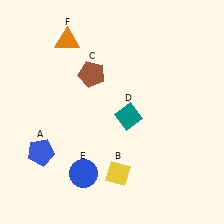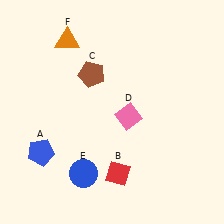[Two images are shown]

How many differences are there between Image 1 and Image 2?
There are 2 differences between the two images.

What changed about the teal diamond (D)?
In Image 1, D is teal. In Image 2, it changed to pink.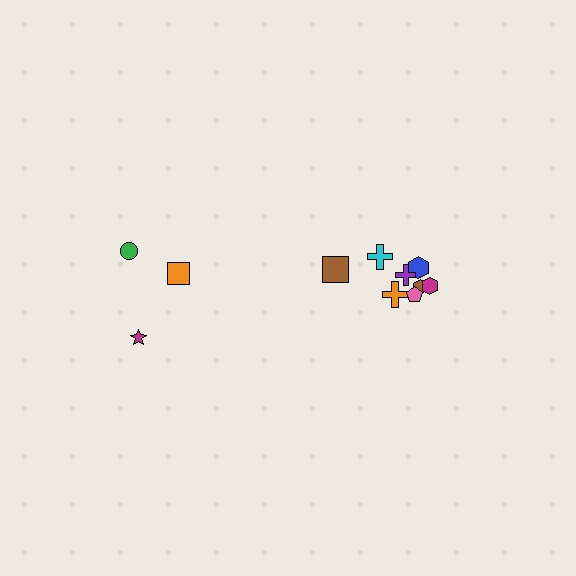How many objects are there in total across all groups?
There are 11 objects.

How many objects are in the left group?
There are 3 objects.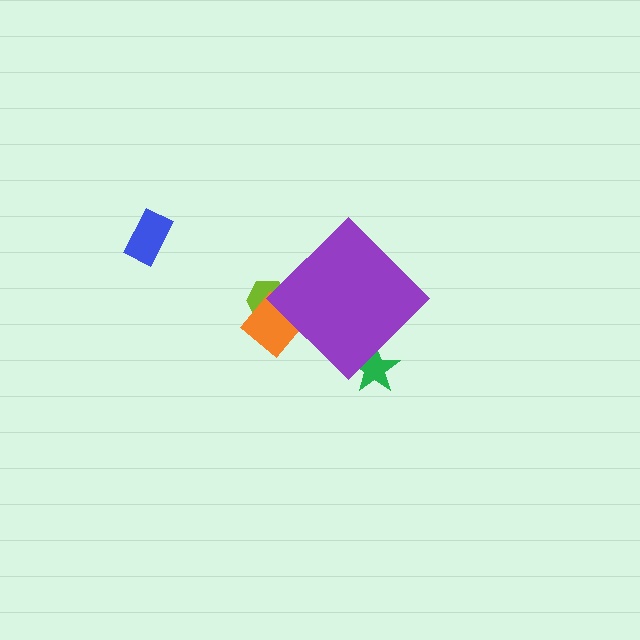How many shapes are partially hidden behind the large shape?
3 shapes are partially hidden.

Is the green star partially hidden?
Yes, the green star is partially hidden behind the purple diamond.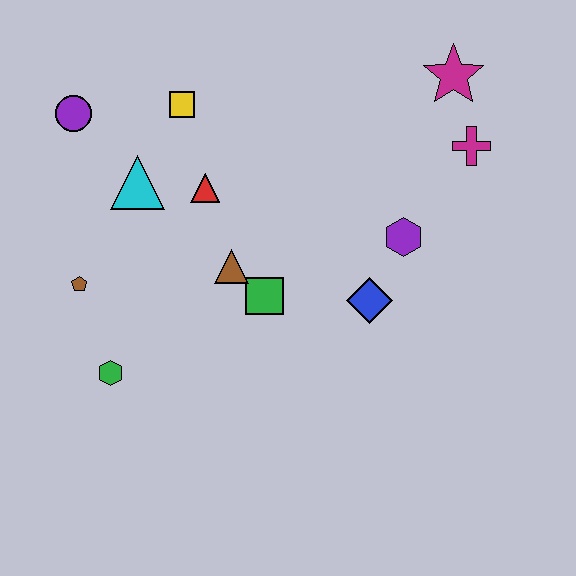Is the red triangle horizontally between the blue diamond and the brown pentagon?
Yes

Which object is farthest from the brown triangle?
The magenta star is farthest from the brown triangle.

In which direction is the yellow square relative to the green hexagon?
The yellow square is above the green hexagon.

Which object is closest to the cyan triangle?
The red triangle is closest to the cyan triangle.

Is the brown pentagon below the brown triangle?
Yes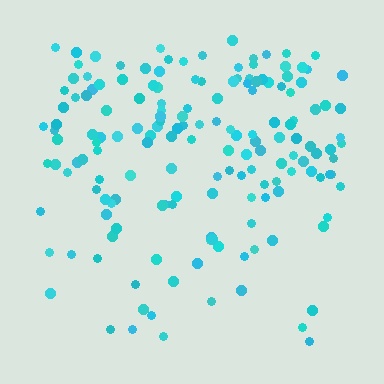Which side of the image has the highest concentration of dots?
The top.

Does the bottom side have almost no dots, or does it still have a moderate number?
Still a moderate number, just noticeably fewer than the top.